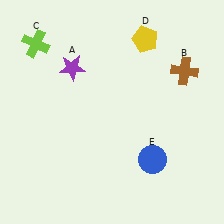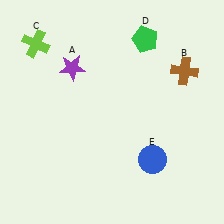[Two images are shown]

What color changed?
The pentagon (D) changed from yellow in Image 1 to green in Image 2.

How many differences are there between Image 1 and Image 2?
There is 1 difference between the two images.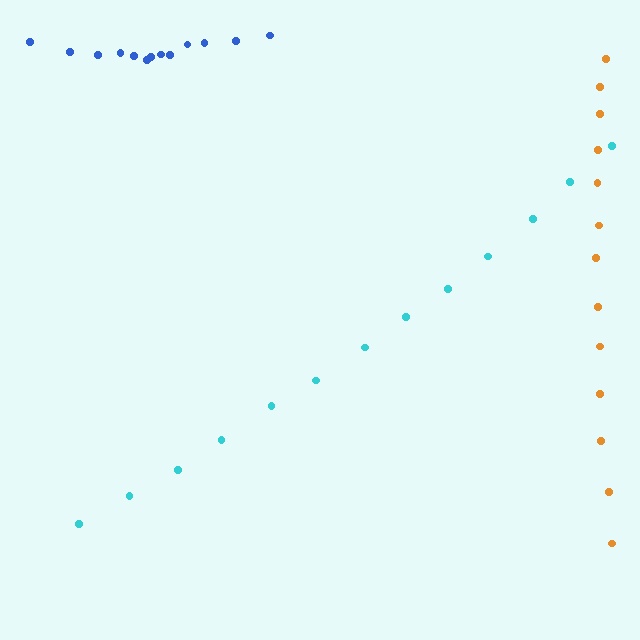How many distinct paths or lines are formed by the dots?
There are 3 distinct paths.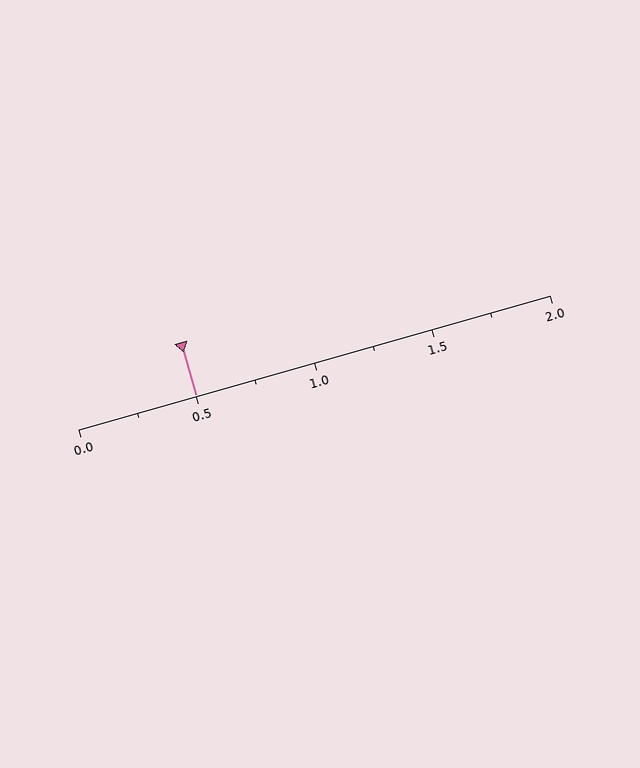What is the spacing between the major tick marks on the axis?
The major ticks are spaced 0.5 apart.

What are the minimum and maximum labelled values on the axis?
The axis runs from 0.0 to 2.0.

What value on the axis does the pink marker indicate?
The marker indicates approximately 0.5.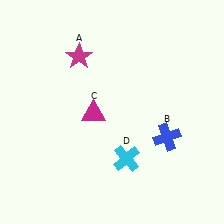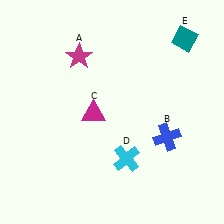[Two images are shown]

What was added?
A teal diamond (E) was added in Image 2.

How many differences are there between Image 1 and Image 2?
There is 1 difference between the two images.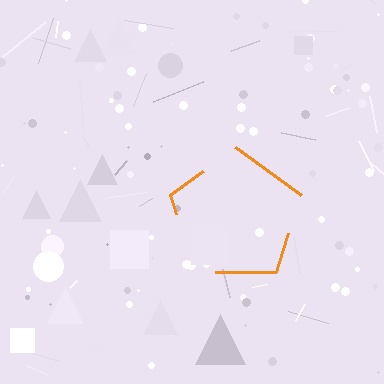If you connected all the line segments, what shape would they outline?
They would outline a pentagon.